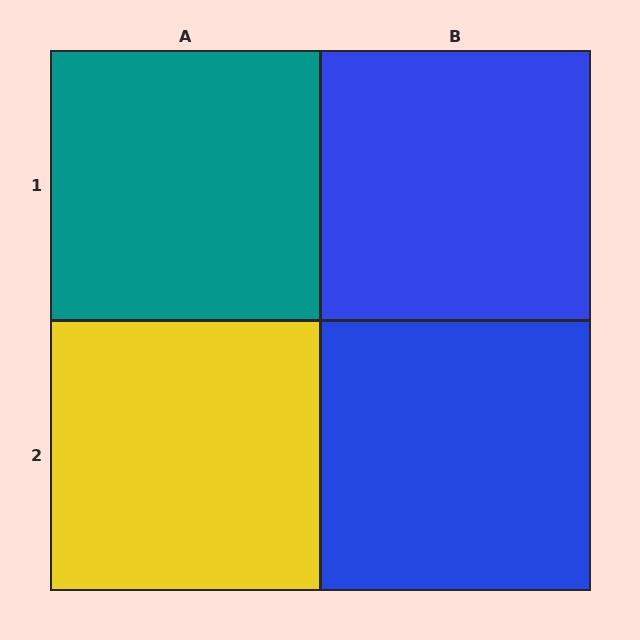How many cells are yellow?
1 cell is yellow.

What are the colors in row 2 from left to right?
Yellow, blue.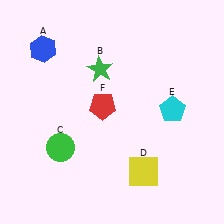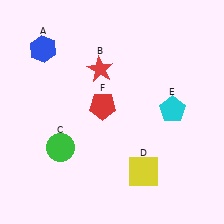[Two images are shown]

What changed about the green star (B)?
In Image 1, B is green. In Image 2, it changed to red.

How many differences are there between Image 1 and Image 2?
There is 1 difference between the two images.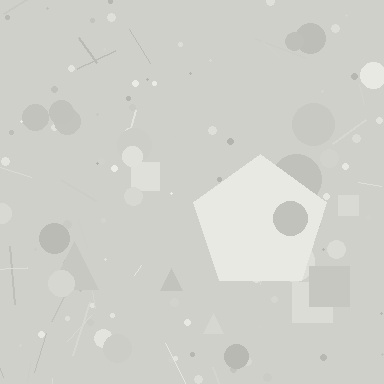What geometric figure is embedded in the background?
A pentagon is embedded in the background.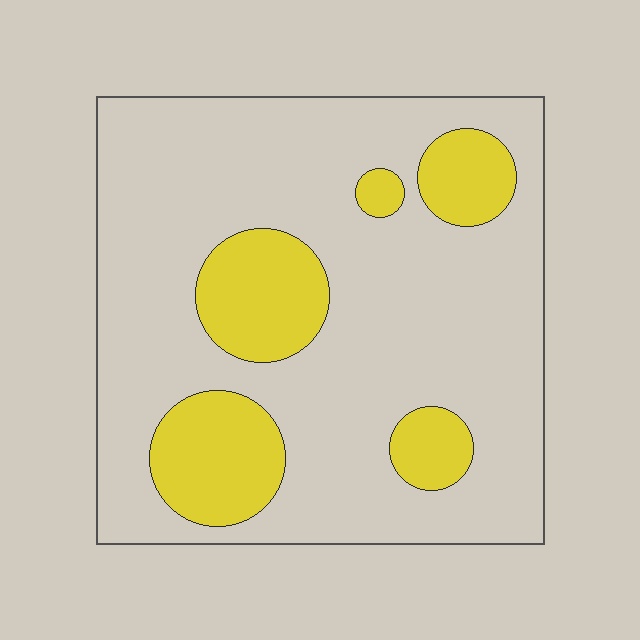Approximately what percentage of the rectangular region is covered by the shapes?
Approximately 20%.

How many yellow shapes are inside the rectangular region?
5.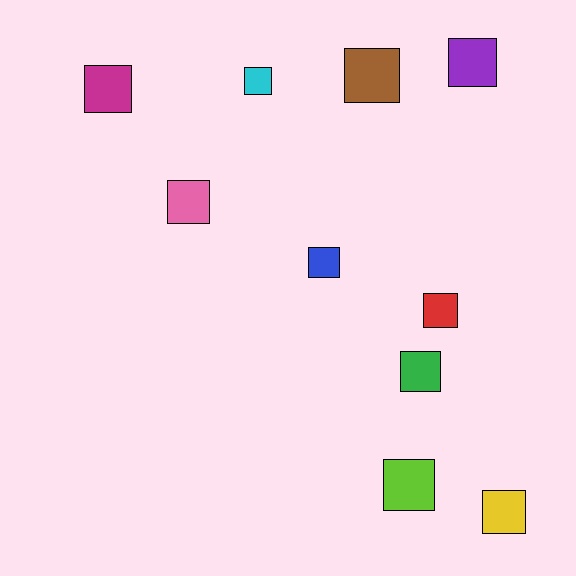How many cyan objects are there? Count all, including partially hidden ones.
There is 1 cyan object.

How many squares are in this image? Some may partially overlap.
There are 10 squares.